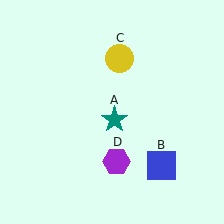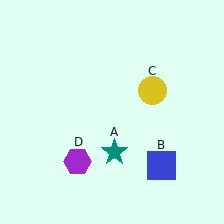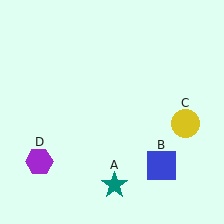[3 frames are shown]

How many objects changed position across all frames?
3 objects changed position: teal star (object A), yellow circle (object C), purple hexagon (object D).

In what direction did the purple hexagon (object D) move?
The purple hexagon (object D) moved left.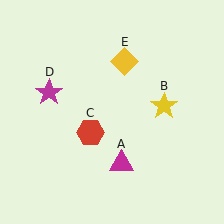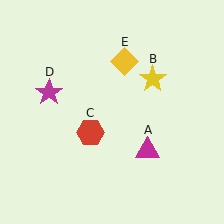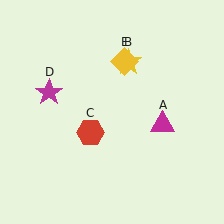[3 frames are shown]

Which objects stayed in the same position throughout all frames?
Red hexagon (object C) and magenta star (object D) and yellow diamond (object E) remained stationary.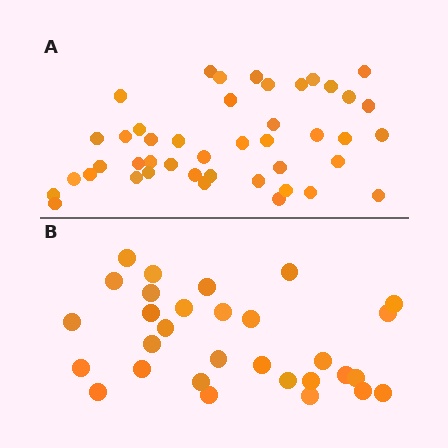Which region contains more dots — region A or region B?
Region A (the top region) has more dots.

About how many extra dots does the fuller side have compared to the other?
Region A has approximately 15 more dots than region B.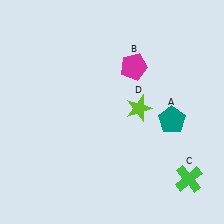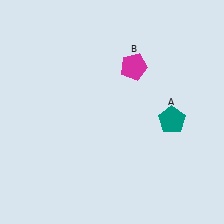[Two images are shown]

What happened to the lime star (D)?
The lime star (D) was removed in Image 2. It was in the top-right area of Image 1.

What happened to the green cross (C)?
The green cross (C) was removed in Image 2. It was in the bottom-right area of Image 1.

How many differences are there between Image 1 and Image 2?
There are 2 differences between the two images.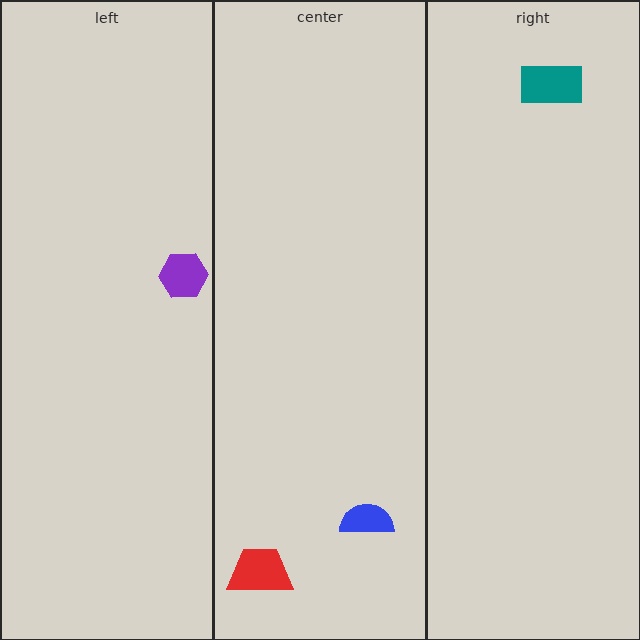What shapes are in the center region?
The red trapezoid, the blue semicircle.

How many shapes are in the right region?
1.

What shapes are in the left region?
The purple hexagon.